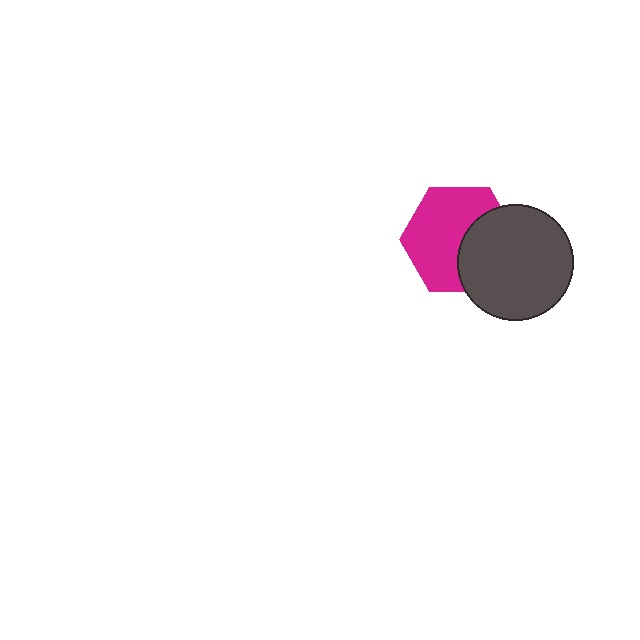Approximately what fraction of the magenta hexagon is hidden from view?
Roughly 38% of the magenta hexagon is hidden behind the dark gray circle.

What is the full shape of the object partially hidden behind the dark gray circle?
The partially hidden object is a magenta hexagon.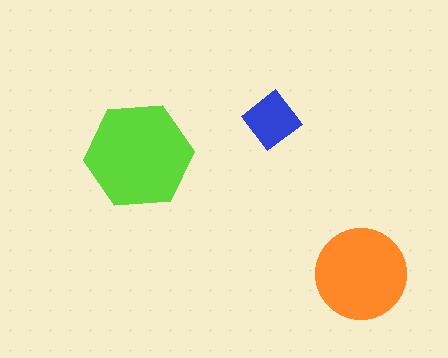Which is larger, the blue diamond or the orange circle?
The orange circle.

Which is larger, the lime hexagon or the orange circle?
The lime hexagon.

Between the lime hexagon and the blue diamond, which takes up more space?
The lime hexagon.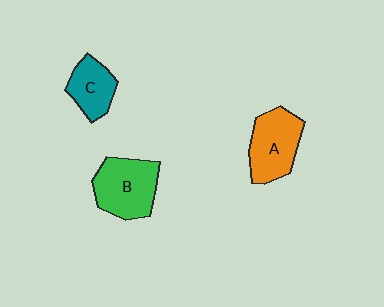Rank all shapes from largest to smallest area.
From largest to smallest: B (green), A (orange), C (teal).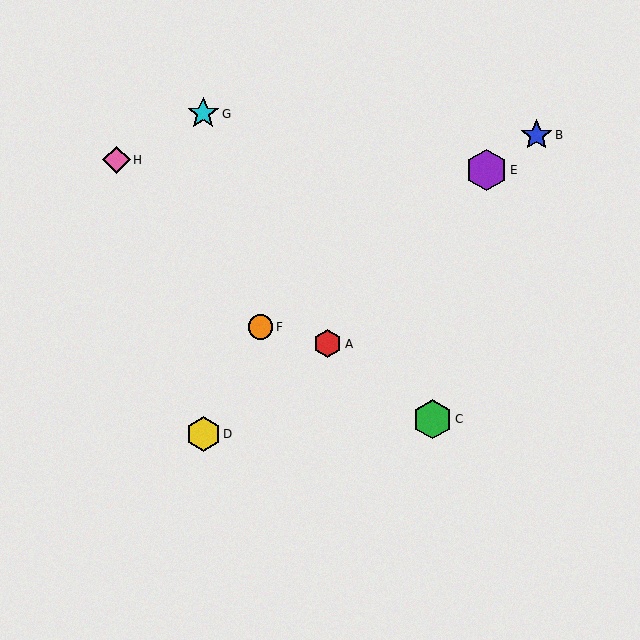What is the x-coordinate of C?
Object C is at x≈433.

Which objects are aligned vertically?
Objects D, G are aligned vertically.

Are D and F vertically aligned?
No, D is at x≈203 and F is at x≈261.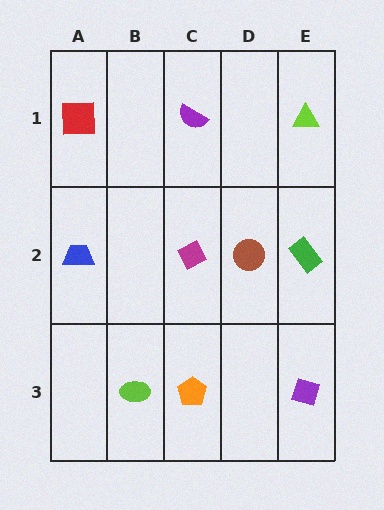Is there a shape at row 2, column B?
No, that cell is empty.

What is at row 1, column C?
A purple semicircle.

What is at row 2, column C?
A magenta diamond.